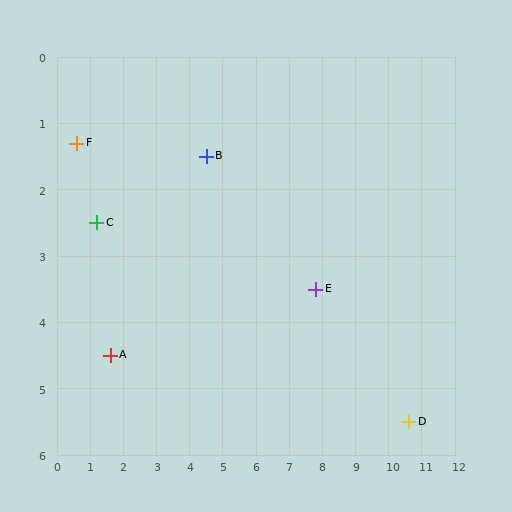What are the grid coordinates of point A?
Point A is at approximately (1.6, 4.5).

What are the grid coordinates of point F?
Point F is at approximately (0.6, 1.3).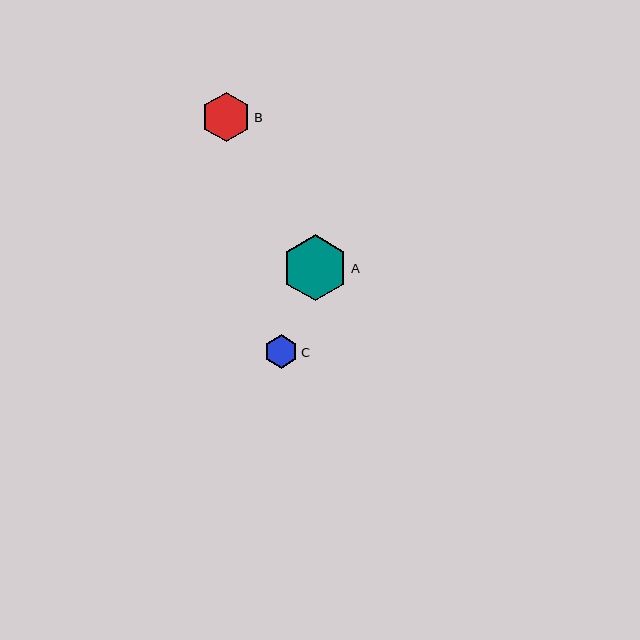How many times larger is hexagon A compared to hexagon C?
Hexagon A is approximately 2.0 times the size of hexagon C.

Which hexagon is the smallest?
Hexagon C is the smallest with a size of approximately 34 pixels.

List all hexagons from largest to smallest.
From largest to smallest: A, B, C.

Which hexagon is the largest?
Hexagon A is the largest with a size of approximately 66 pixels.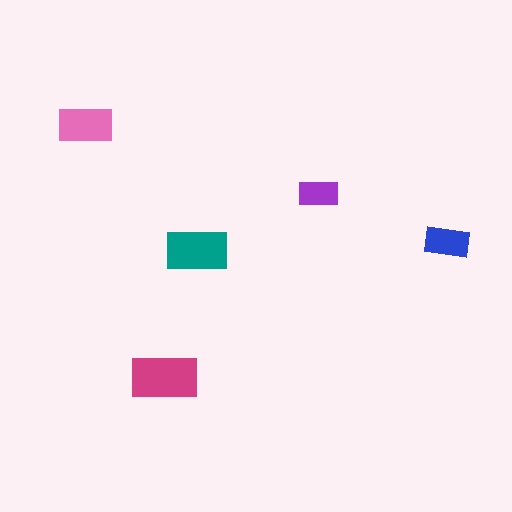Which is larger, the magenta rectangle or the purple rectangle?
The magenta one.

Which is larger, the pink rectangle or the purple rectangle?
The pink one.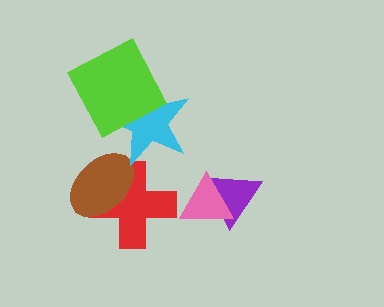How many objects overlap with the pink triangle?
1 object overlaps with the pink triangle.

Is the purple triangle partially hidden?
Yes, it is partially covered by another shape.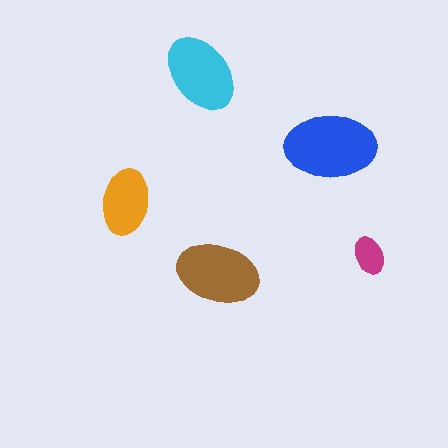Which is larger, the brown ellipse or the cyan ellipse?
The brown one.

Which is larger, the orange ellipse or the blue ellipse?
The blue one.